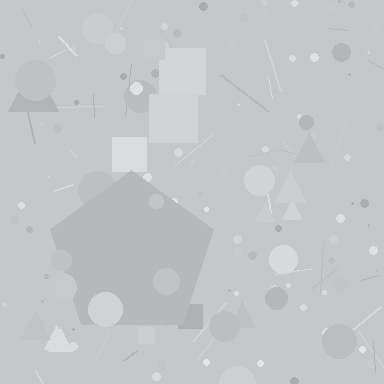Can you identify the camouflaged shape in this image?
The camouflaged shape is a pentagon.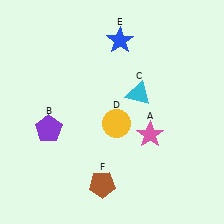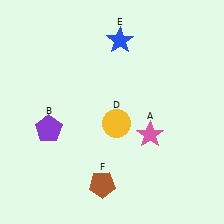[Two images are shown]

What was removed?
The cyan triangle (C) was removed in Image 2.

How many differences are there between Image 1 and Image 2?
There is 1 difference between the two images.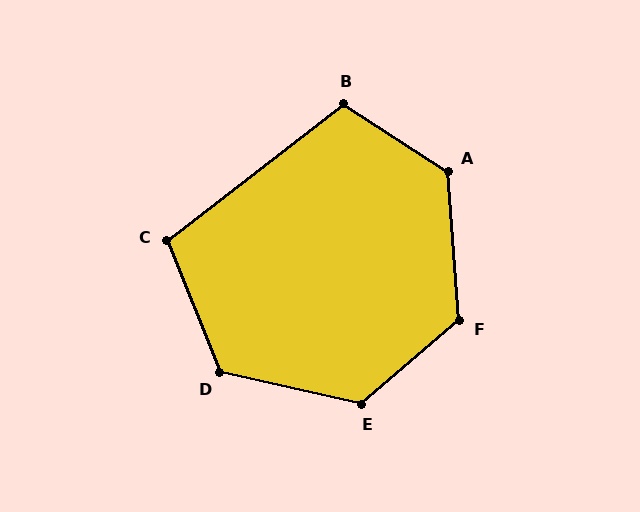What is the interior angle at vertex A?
Approximately 127 degrees (obtuse).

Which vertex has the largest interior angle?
E, at approximately 127 degrees.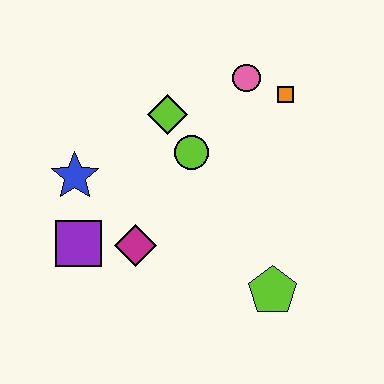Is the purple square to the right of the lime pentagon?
No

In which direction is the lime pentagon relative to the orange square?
The lime pentagon is below the orange square.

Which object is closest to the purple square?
The magenta diamond is closest to the purple square.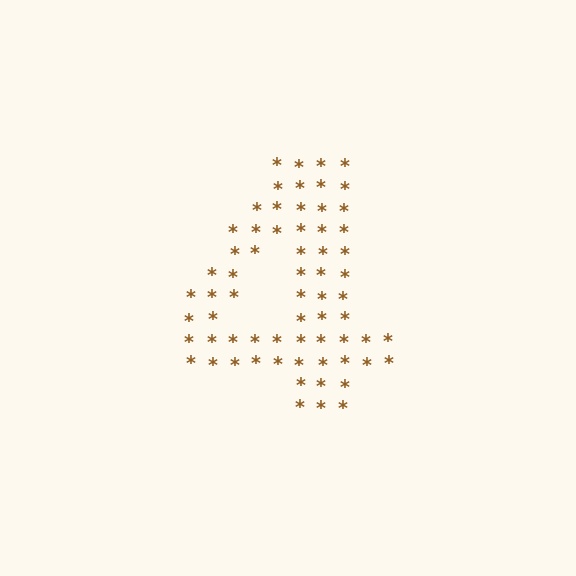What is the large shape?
The large shape is the digit 4.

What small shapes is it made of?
It is made of small asterisks.